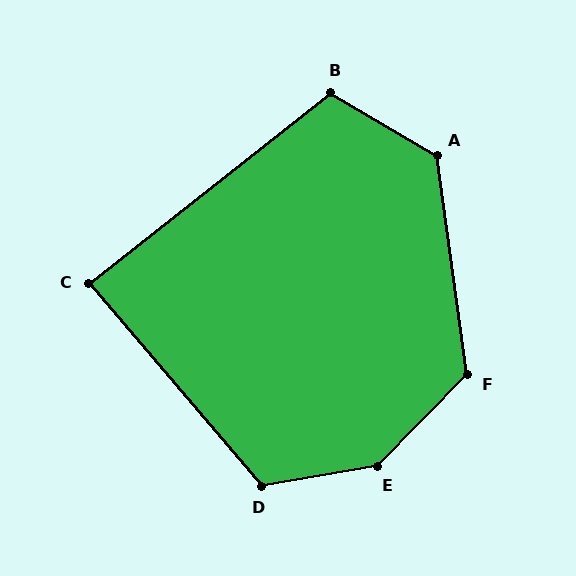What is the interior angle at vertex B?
Approximately 111 degrees (obtuse).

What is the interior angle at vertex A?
Approximately 128 degrees (obtuse).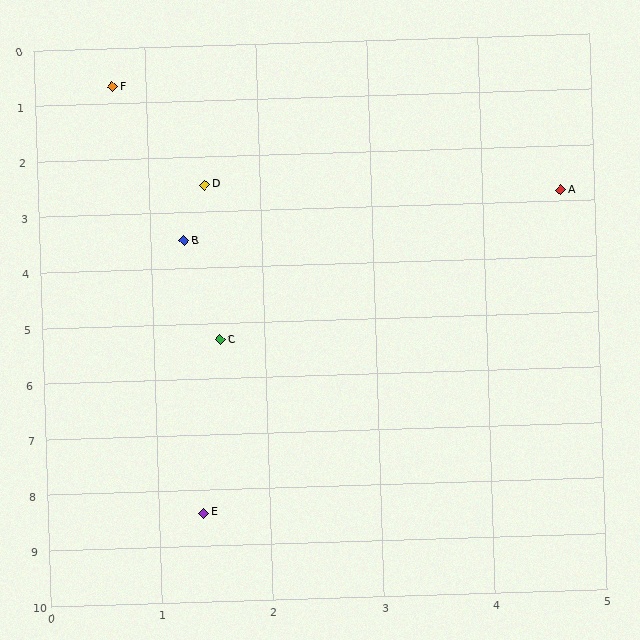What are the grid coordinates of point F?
Point F is at approximately (0.7, 0.7).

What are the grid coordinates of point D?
Point D is at approximately (1.5, 2.5).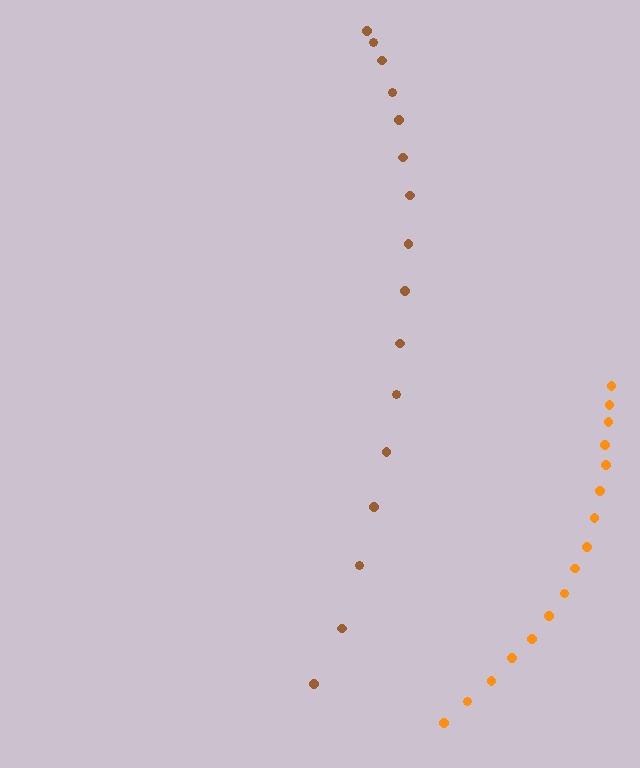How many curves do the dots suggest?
There are 2 distinct paths.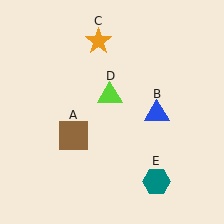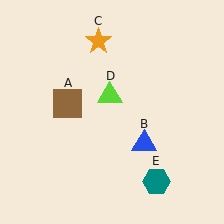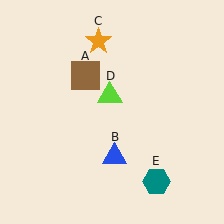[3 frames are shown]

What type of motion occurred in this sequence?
The brown square (object A), blue triangle (object B) rotated clockwise around the center of the scene.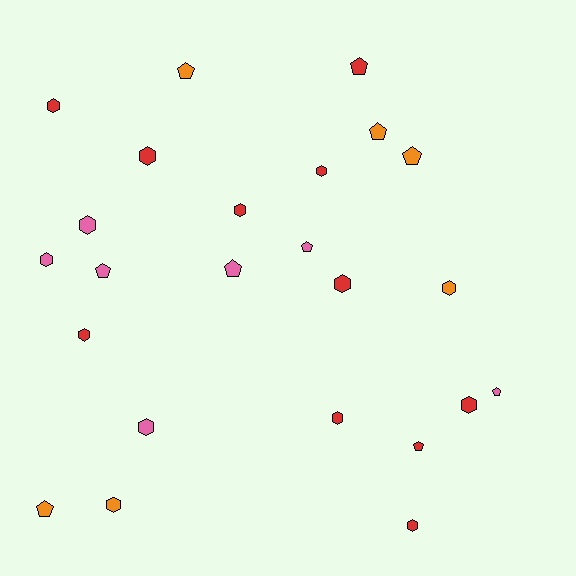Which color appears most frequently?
Red, with 11 objects.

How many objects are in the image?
There are 24 objects.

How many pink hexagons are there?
There are 3 pink hexagons.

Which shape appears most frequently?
Hexagon, with 14 objects.